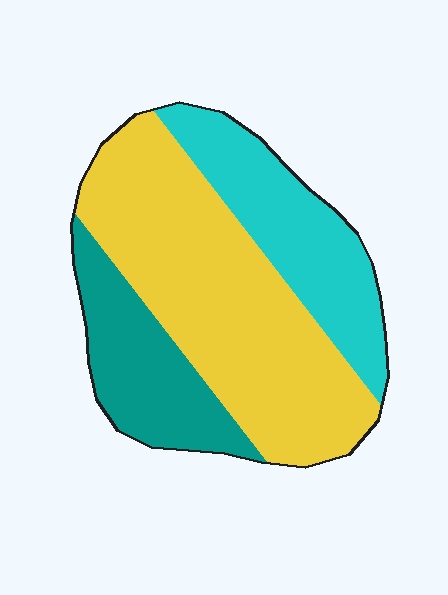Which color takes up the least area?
Teal, at roughly 20%.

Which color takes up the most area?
Yellow, at roughly 55%.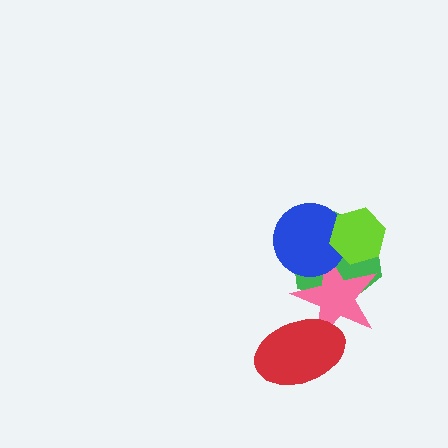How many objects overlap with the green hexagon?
3 objects overlap with the green hexagon.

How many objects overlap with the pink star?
4 objects overlap with the pink star.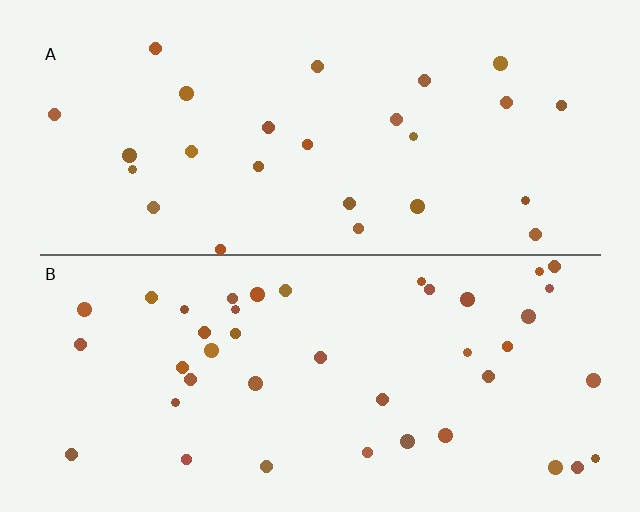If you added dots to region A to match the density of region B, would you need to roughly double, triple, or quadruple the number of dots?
Approximately double.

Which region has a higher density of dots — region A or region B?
B (the bottom).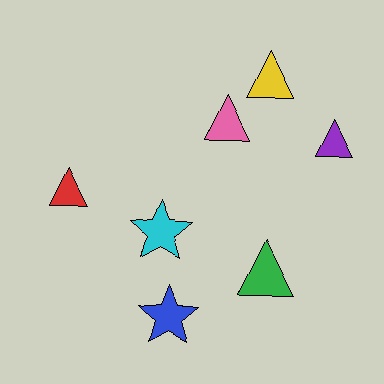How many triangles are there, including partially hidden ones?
There are 5 triangles.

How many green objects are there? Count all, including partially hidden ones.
There is 1 green object.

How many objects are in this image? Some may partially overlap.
There are 7 objects.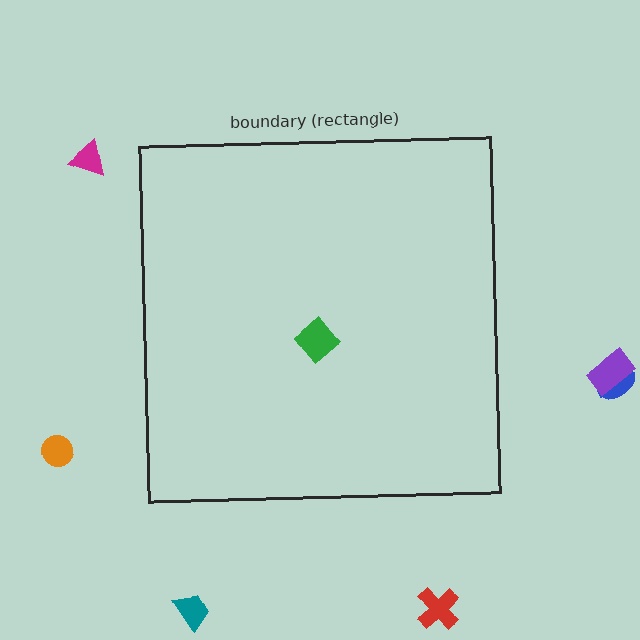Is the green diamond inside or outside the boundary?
Inside.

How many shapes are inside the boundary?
1 inside, 6 outside.